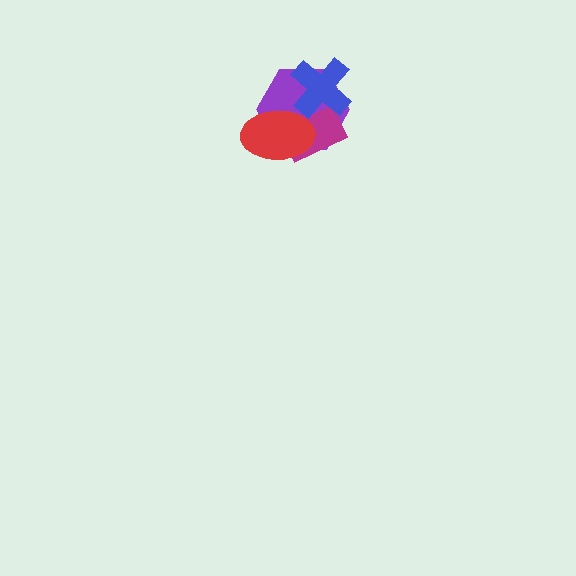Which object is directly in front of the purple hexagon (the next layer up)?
The magenta rectangle is directly in front of the purple hexagon.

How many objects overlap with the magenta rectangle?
3 objects overlap with the magenta rectangle.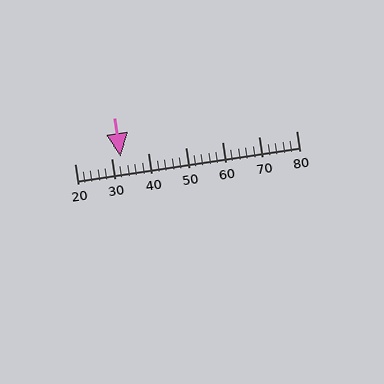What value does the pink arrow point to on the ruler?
The pink arrow points to approximately 32.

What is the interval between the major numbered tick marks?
The major tick marks are spaced 10 units apart.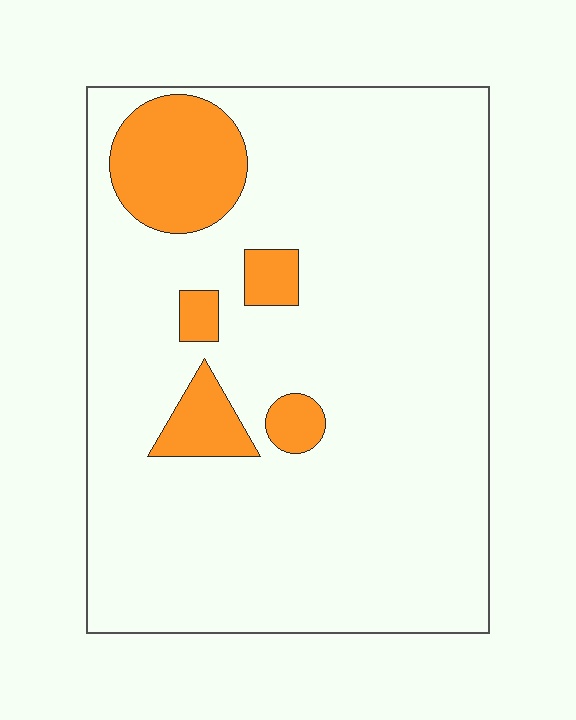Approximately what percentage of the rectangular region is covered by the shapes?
Approximately 15%.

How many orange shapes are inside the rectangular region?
5.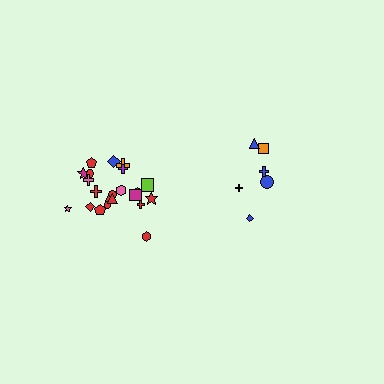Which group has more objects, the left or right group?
The left group.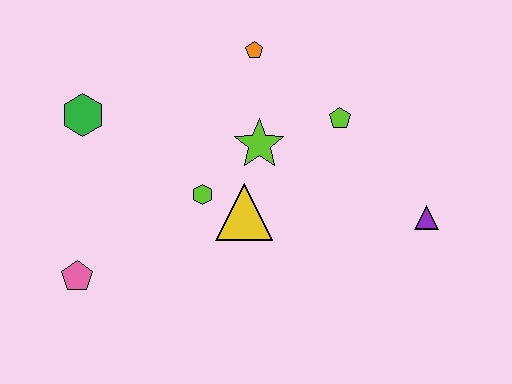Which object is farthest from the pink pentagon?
The purple triangle is farthest from the pink pentagon.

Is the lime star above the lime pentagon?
No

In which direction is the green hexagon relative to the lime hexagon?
The green hexagon is to the left of the lime hexagon.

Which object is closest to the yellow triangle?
The lime hexagon is closest to the yellow triangle.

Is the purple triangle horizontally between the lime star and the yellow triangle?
No